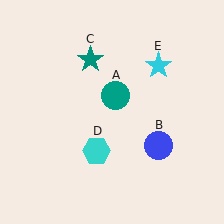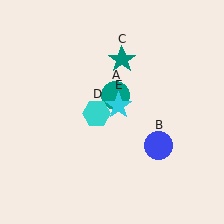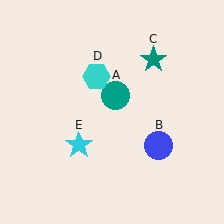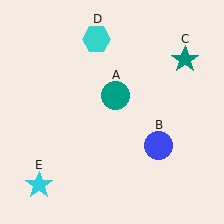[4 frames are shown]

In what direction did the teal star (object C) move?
The teal star (object C) moved right.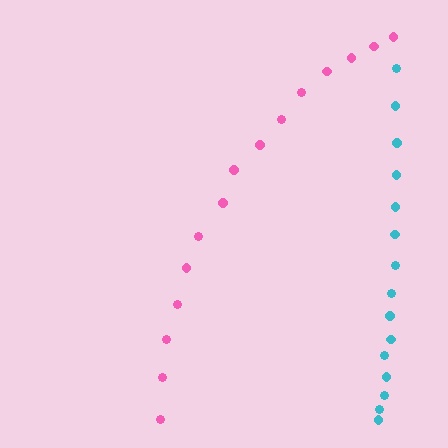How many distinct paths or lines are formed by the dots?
There are 2 distinct paths.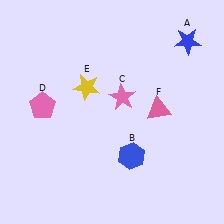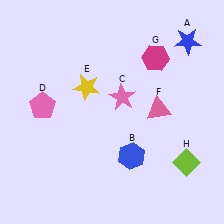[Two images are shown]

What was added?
A magenta hexagon (G), a lime diamond (H) were added in Image 2.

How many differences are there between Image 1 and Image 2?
There are 2 differences between the two images.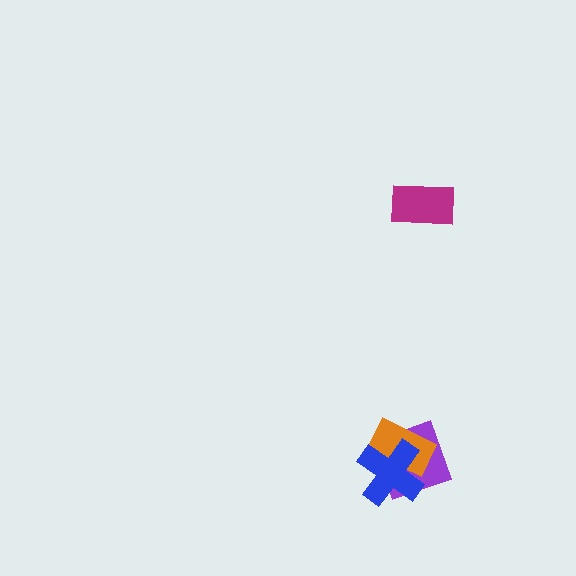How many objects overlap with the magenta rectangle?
0 objects overlap with the magenta rectangle.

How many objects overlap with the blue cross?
2 objects overlap with the blue cross.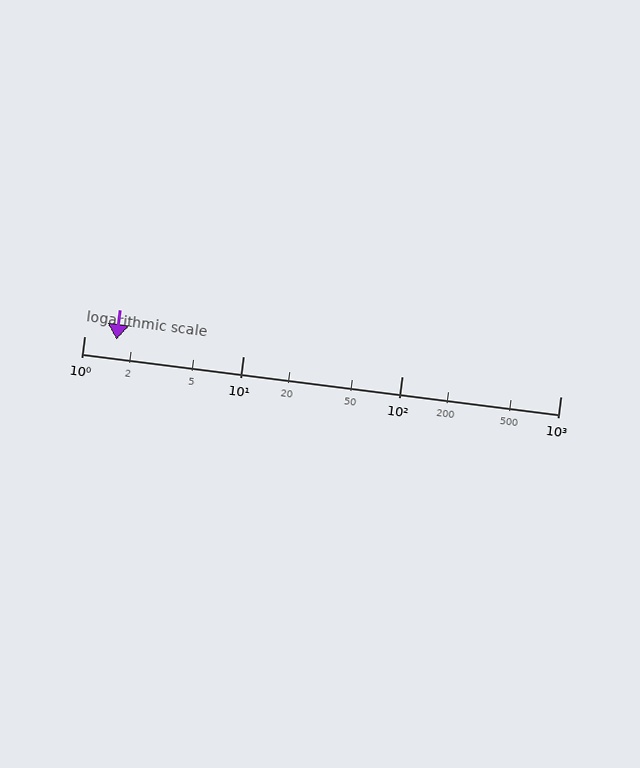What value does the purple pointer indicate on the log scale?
The pointer indicates approximately 1.6.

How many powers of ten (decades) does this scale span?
The scale spans 3 decades, from 1 to 1000.